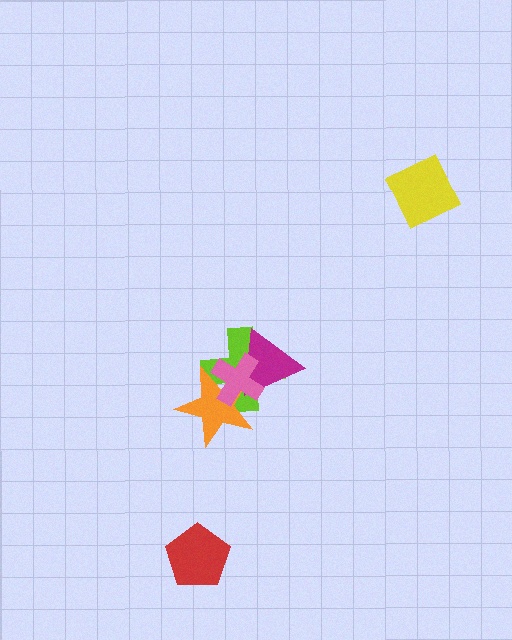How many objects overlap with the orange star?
3 objects overlap with the orange star.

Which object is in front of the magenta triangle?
The pink cross is in front of the magenta triangle.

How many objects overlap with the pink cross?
3 objects overlap with the pink cross.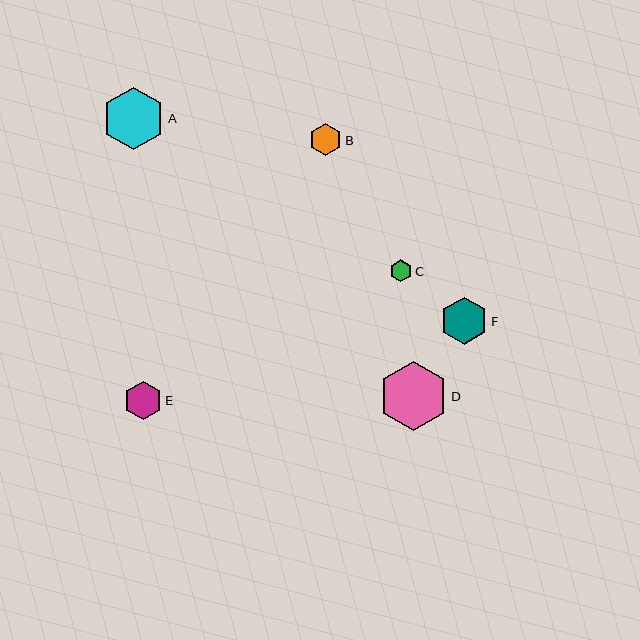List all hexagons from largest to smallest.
From largest to smallest: D, A, F, E, B, C.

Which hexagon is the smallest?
Hexagon C is the smallest with a size of approximately 22 pixels.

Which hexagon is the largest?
Hexagon D is the largest with a size of approximately 69 pixels.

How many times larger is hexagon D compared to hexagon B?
Hexagon D is approximately 2.1 times the size of hexagon B.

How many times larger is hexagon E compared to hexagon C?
Hexagon E is approximately 1.7 times the size of hexagon C.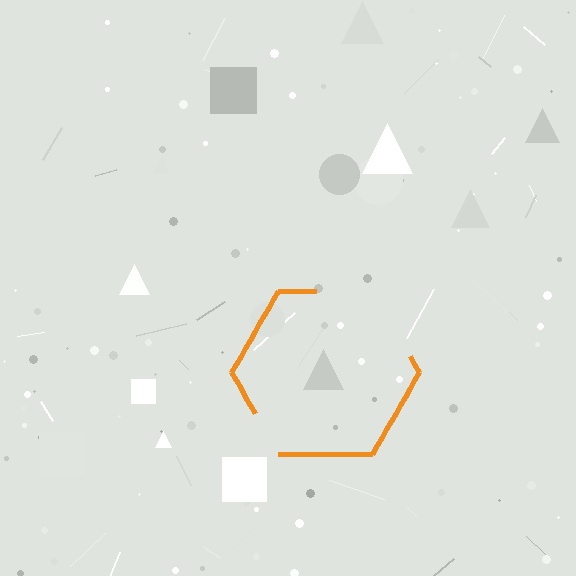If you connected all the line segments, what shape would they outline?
They would outline a hexagon.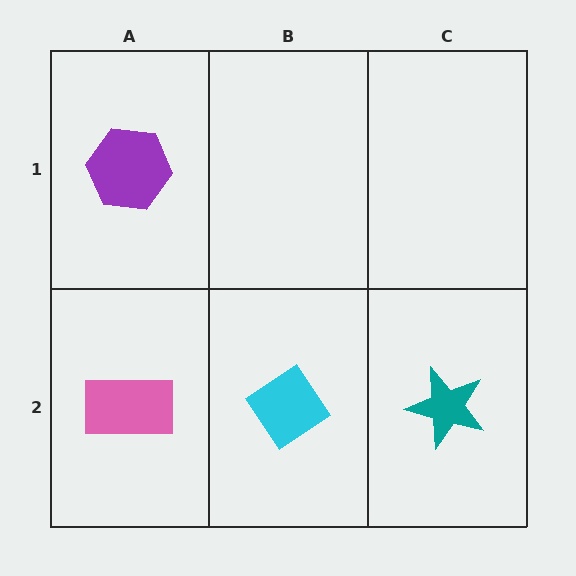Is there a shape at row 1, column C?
No, that cell is empty.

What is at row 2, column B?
A cyan diamond.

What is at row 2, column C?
A teal star.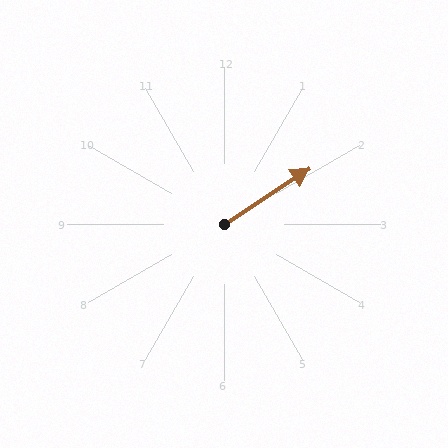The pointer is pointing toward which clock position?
Roughly 2 o'clock.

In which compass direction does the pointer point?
Northeast.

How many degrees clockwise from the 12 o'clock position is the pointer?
Approximately 56 degrees.